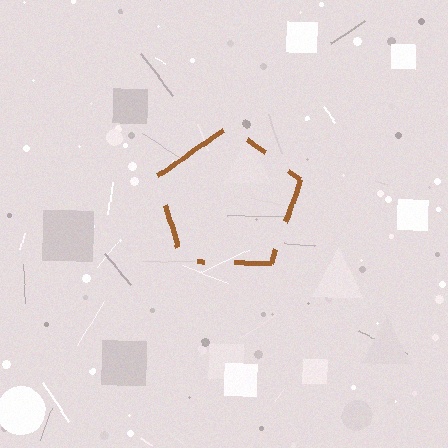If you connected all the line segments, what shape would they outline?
They would outline a pentagon.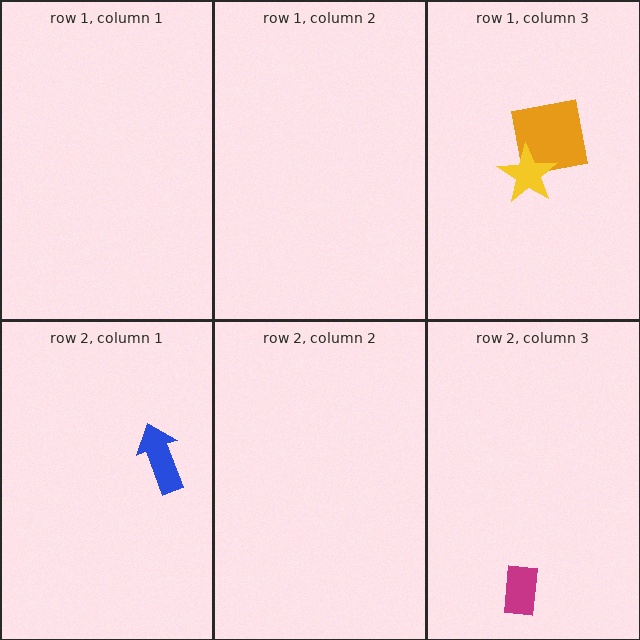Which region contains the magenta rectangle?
The row 2, column 3 region.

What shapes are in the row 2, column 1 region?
The blue arrow.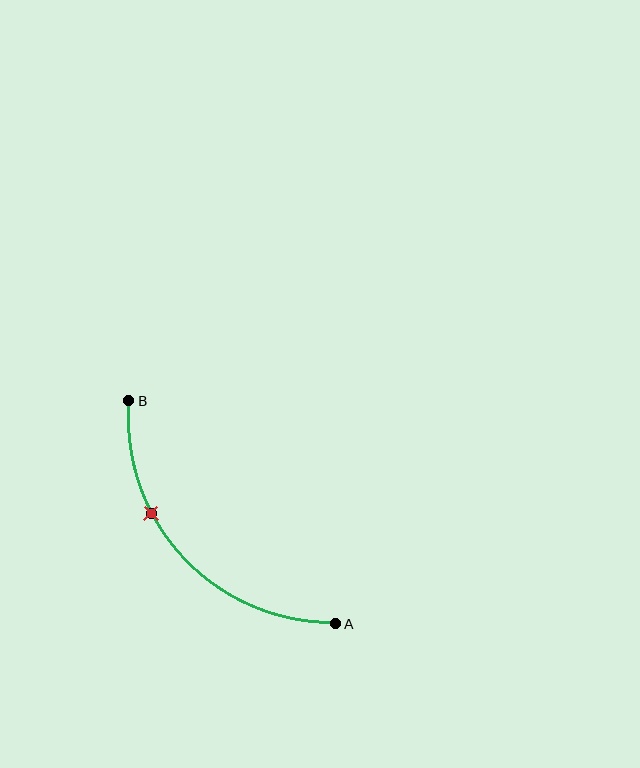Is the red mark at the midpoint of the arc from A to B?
No. The red mark lies on the arc but is closer to endpoint B. The arc midpoint would be at the point on the curve equidistant along the arc from both A and B.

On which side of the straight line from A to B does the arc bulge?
The arc bulges below and to the left of the straight line connecting A and B.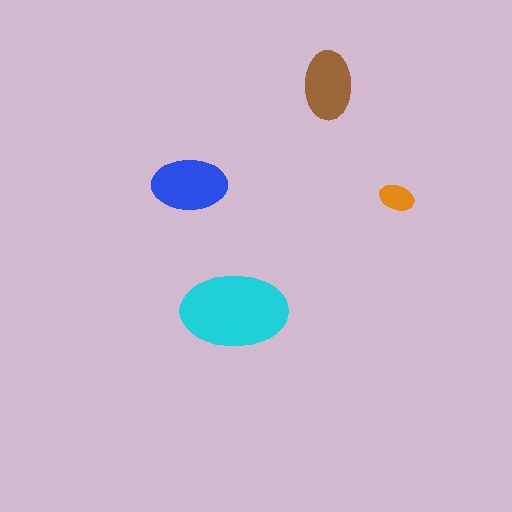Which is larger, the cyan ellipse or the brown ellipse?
The cyan one.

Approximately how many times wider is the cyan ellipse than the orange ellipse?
About 3 times wider.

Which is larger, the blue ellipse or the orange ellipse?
The blue one.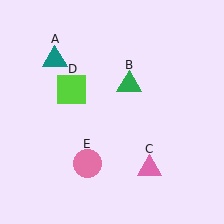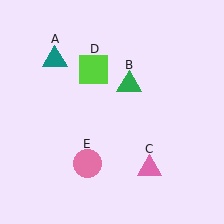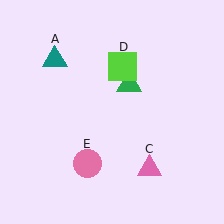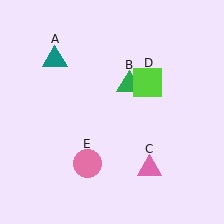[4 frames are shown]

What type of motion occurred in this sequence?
The lime square (object D) rotated clockwise around the center of the scene.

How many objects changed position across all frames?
1 object changed position: lime square (object D).